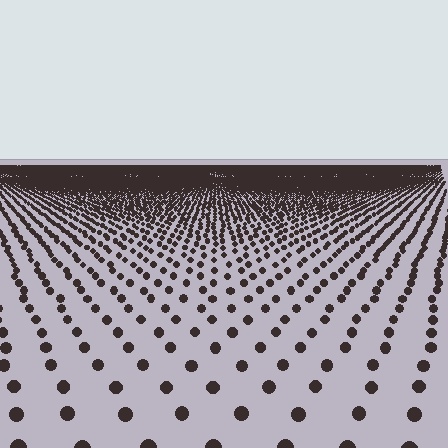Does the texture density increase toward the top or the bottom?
Density increases toward the top.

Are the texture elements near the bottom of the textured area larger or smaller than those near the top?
Larger. Near the bottom, elements are closer to the viewer and appear at a bigger on-screen size.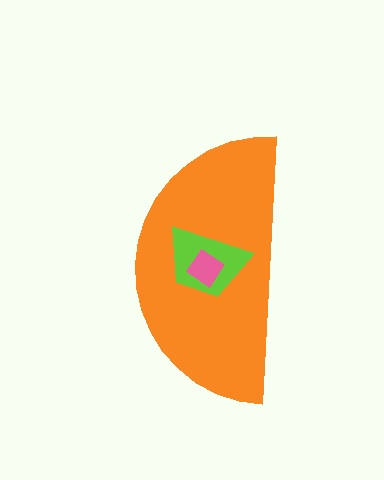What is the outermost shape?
The orange semicircle.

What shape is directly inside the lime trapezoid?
The pink diamond.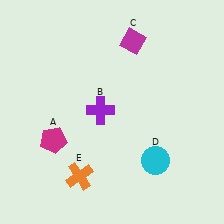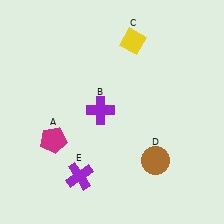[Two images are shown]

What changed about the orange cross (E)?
In Image 1, E is orange. In Image 2, it changed to purple.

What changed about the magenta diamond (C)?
In Image 1, C is magenta. In Image 2, it changed to yellow.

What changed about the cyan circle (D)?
In Image 1, D is cyan. In Image 2, it changed to brown.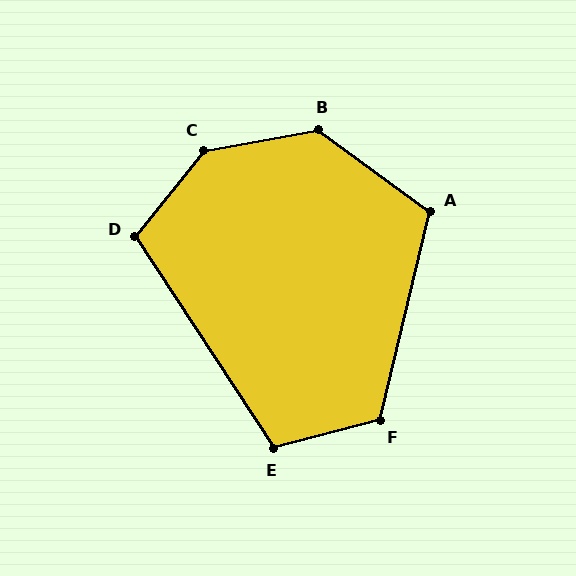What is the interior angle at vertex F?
Approximately 118 degrees (obtuse).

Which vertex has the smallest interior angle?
D, at approximately 108 degrees.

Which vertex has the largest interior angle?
C, at approximately 139 degrees.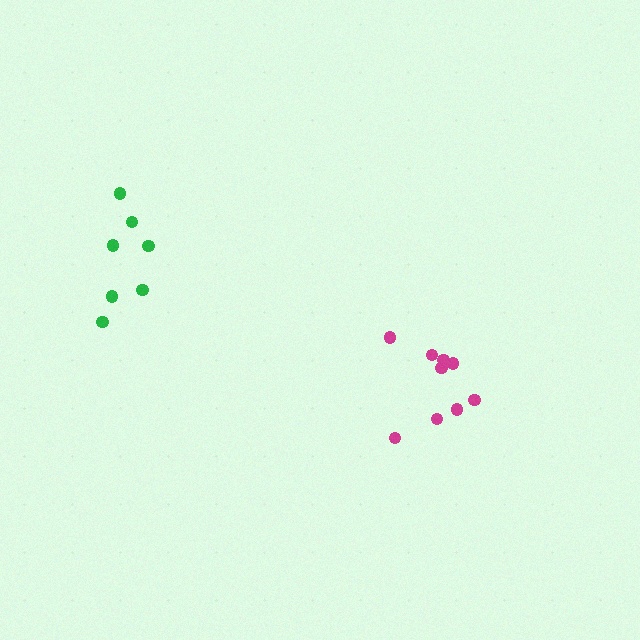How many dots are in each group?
Group 1: 7 dots, Group 2: 9 dots (16 total).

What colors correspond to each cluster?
The clusters are colored: green, magenta.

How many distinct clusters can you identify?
There are 2 distinct clusters.